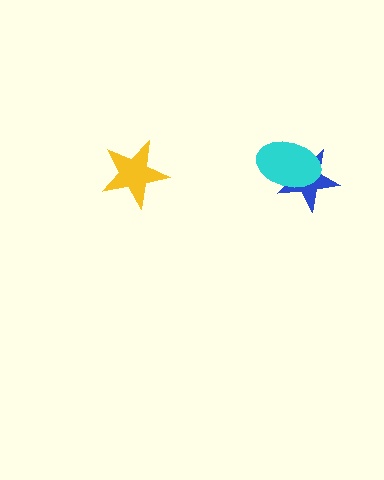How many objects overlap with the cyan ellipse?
1 object overlaps with the cyan ellipse.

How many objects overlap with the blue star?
1 object overlaps with the blue star.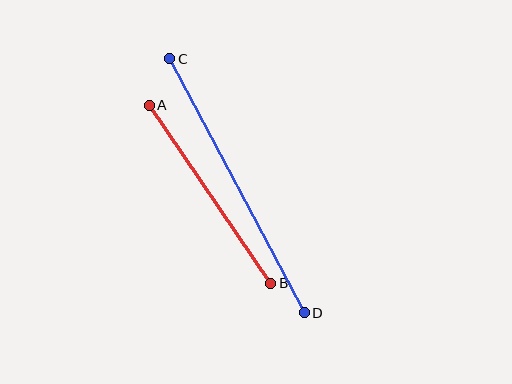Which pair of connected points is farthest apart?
Points C and D are farthest apart.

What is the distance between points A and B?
The distance is approximately 215 pixels.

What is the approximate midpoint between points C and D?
The midpoint is at approximately (237, 186) pixels.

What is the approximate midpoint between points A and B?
The midpoint is at approximately (210, 194) pixels.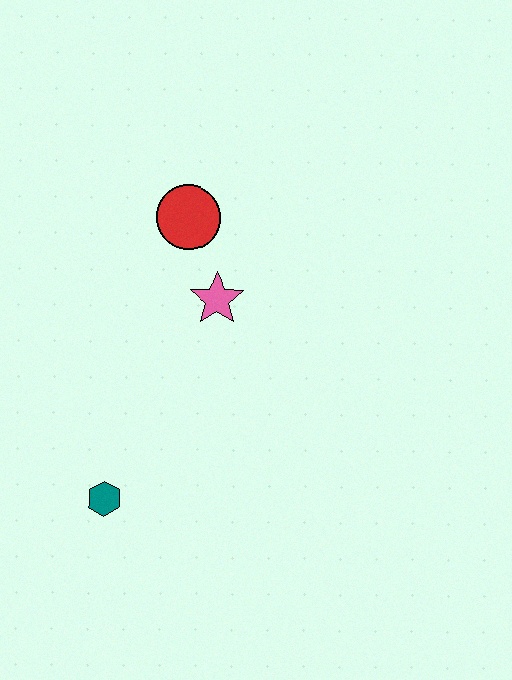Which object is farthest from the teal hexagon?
The red circle is farthest from the teal hexagon.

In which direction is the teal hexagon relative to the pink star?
The teal hexagon is below the pink star.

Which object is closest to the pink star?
The red circle is closest to the pink star.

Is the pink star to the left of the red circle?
No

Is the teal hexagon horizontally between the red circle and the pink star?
No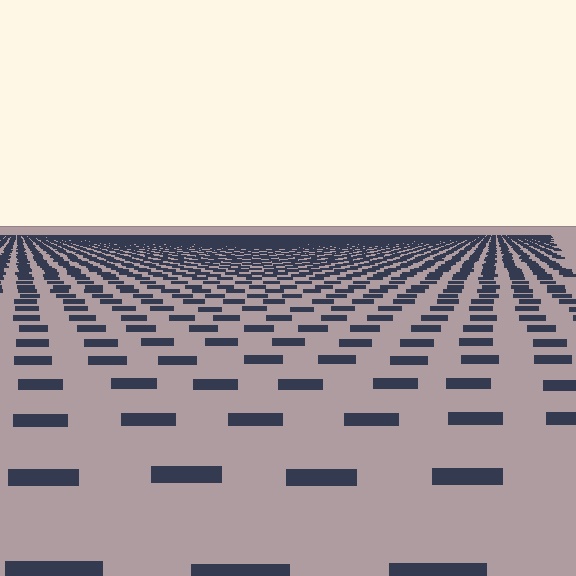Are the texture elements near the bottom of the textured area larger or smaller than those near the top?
Larger. Near the bottom, elements are closer to the viewer and appear at a bigger on-screen size.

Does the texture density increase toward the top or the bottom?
Density increases toward the top.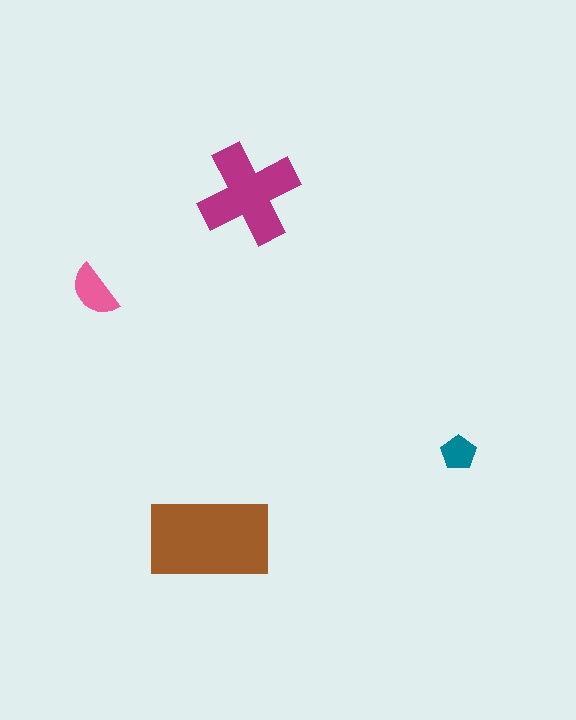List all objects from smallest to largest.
The teal pentagon, the pink semicircle, the magenta cross, the brown rectangle.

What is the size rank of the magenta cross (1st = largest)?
2nd.